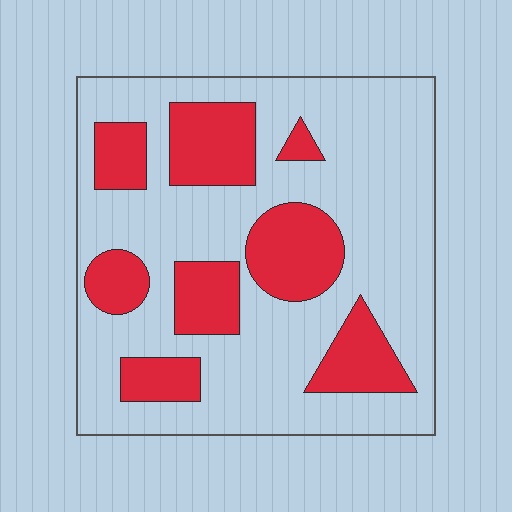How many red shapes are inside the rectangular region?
8.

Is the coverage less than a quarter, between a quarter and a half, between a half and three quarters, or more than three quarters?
Between a quarter and a half.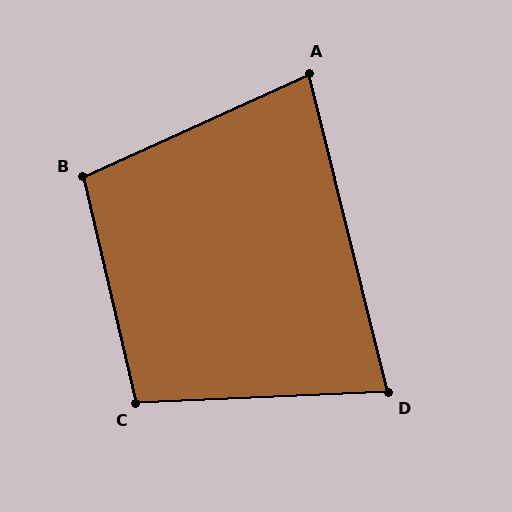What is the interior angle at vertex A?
Approximately 79 degrees (acute).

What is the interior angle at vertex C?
Approximately 101 degrees (obtuse).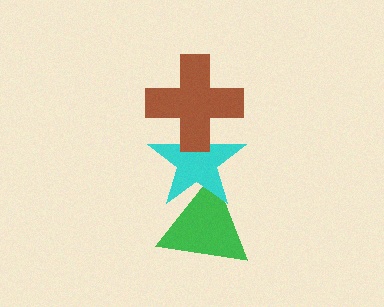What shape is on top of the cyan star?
The brown cross is on top of the cyan star.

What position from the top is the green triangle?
The green triangle is 3rd from the top.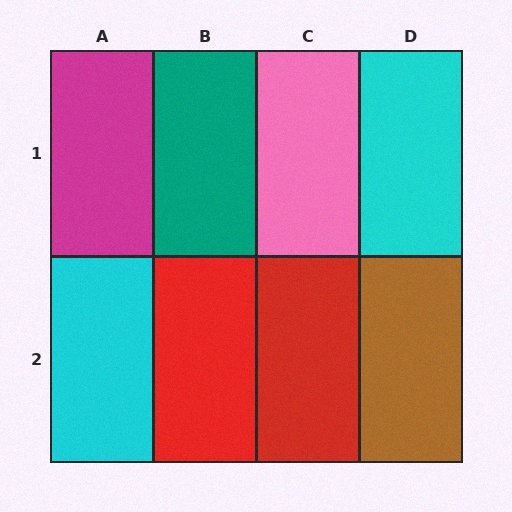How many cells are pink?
1 cell is pink.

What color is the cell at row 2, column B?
Red.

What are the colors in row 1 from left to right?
Magenta, teal, pink, cyan.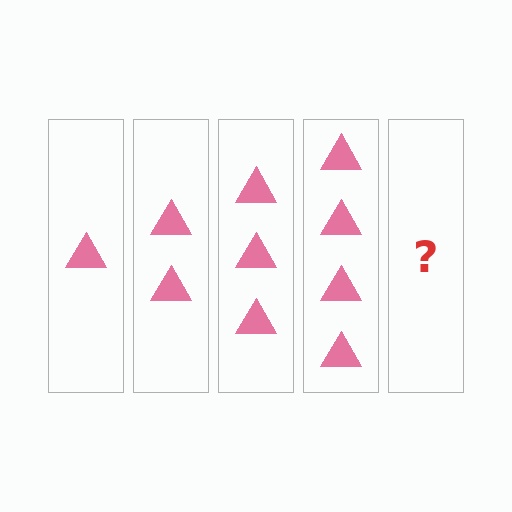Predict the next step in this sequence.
The next step is 5 triangles.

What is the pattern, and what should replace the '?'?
The pattern is that each step adds one more triangle. The '?' should be 5 triangles.